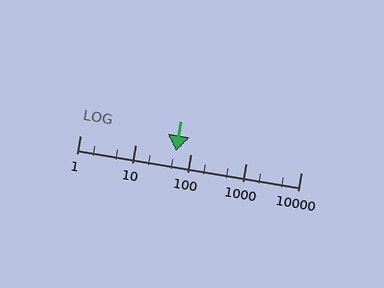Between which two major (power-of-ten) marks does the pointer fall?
The pointer is between 10 and 100.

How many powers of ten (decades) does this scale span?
The scale spans 4 decades, from 1 to 10000.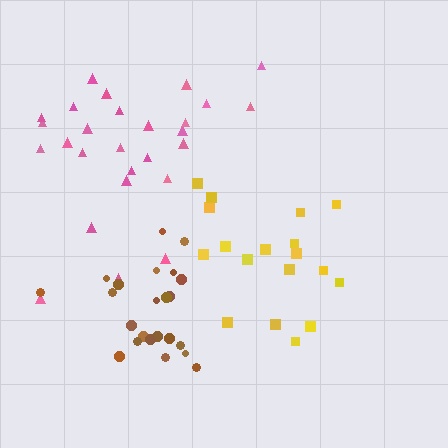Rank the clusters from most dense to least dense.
brown, yellow, pink.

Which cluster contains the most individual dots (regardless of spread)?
Pink (27).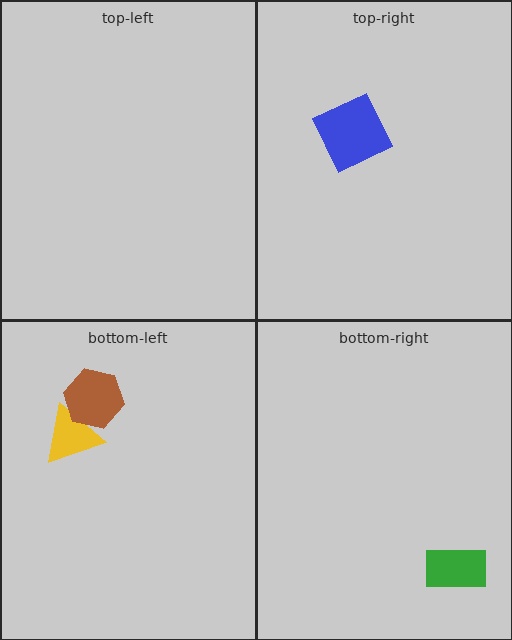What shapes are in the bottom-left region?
The yellow triangle, the brown hexagon.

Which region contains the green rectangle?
The bottom-right region.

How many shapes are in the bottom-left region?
2.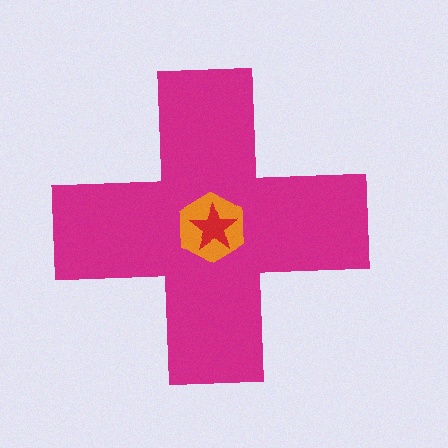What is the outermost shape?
The magenta cross.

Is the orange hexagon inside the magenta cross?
Yes.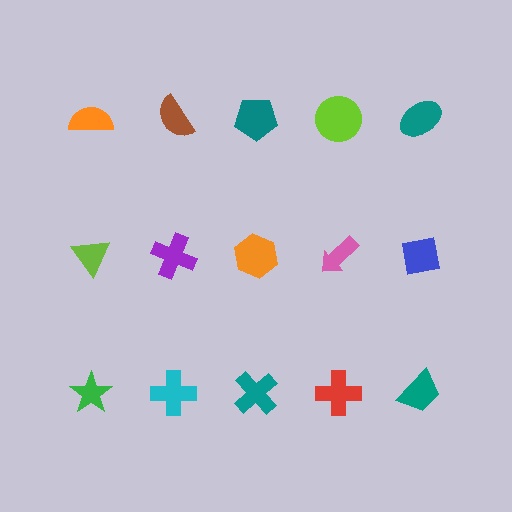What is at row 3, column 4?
A red cross.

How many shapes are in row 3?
5 shapes.